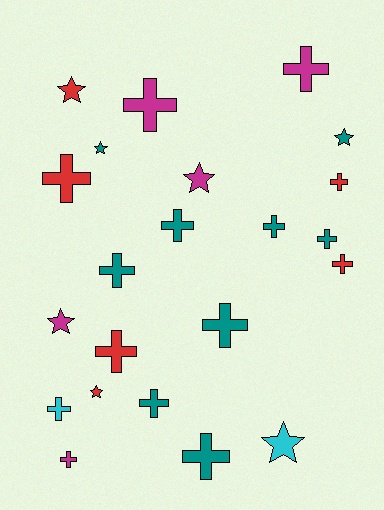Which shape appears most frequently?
Cross, with 15 objects.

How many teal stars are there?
There are 2 teal stars.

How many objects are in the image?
There are 22 objects.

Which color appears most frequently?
Teal, with 9 objects.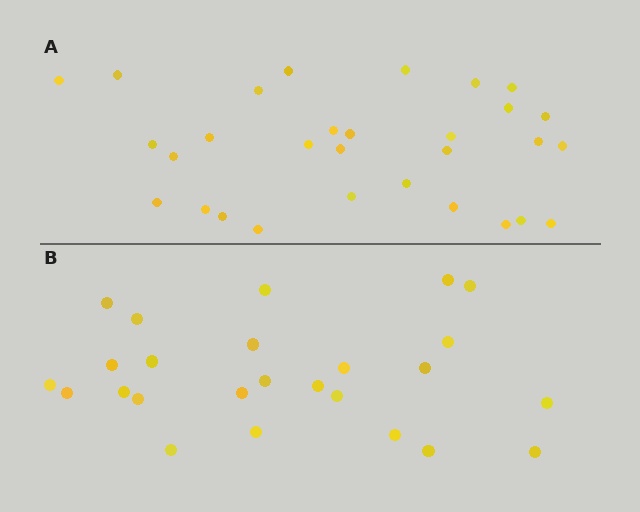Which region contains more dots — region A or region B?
Region A (the top region) has more dots.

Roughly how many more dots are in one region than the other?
Region A has about 5 more dots than region B.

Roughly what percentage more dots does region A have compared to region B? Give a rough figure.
About 20% more.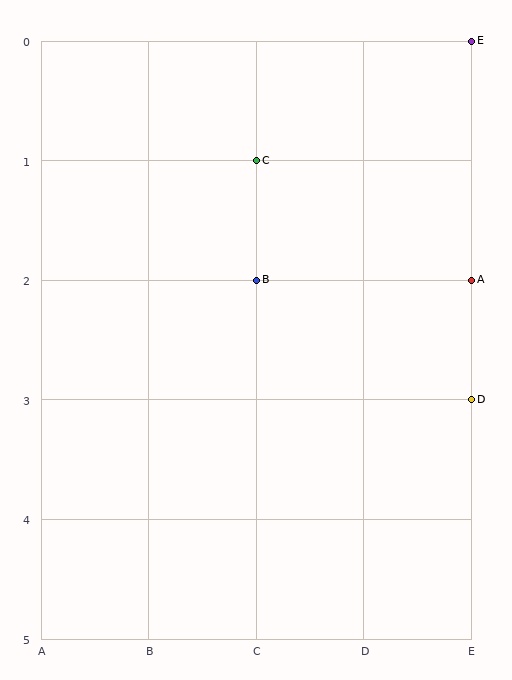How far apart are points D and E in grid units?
Points D and E are 3 rows apart.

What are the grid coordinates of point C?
Point C is at grid coordinates (C, 1).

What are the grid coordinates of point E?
Point E is at grid coordinates (E, 0).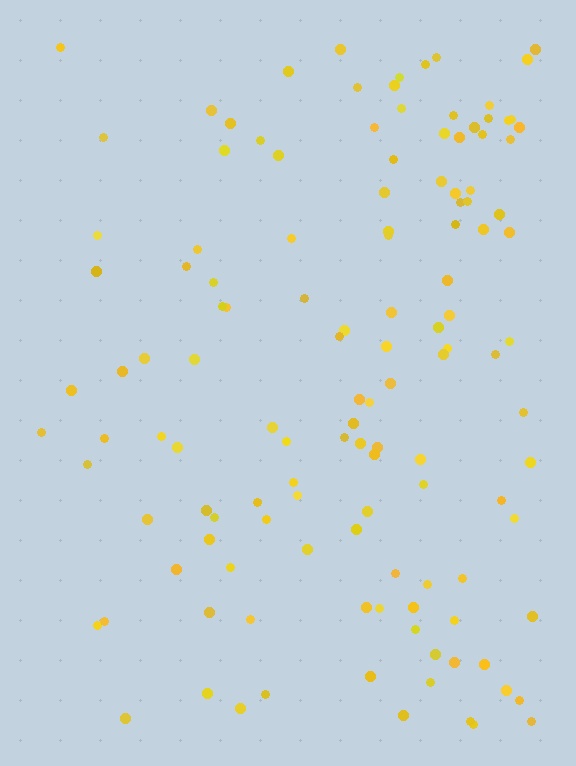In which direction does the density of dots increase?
From left to right, with the right side densest.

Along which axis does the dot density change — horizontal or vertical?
Horizontal.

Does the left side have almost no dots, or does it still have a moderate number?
Still a moderate number, just noticeably fewer than the right.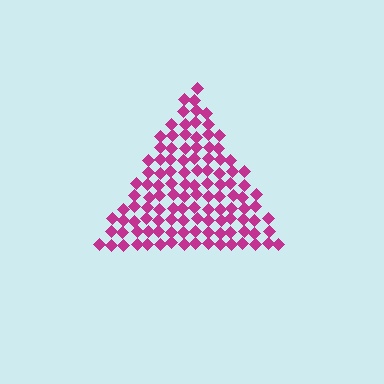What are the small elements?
The small elements are diamonds.